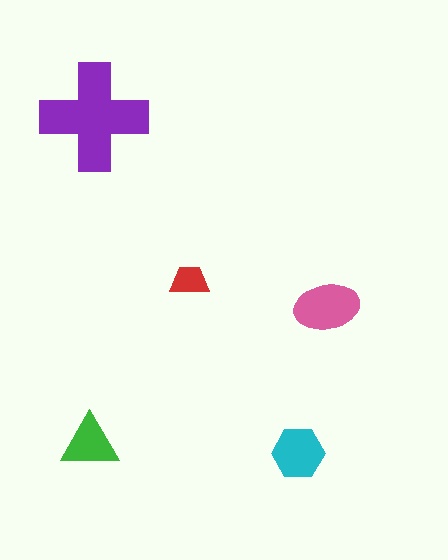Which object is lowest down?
The cyan hexagon is bottommost.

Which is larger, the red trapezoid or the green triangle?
The green triangle.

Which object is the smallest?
The red trapezoid.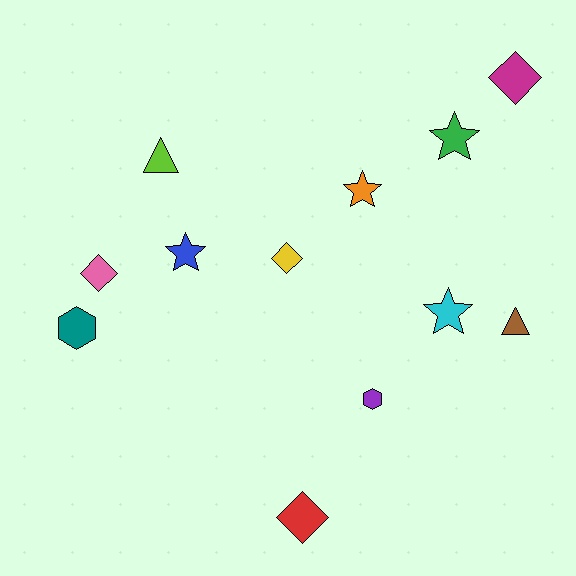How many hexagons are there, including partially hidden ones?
There are 2 hexagons.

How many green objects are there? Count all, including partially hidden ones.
There is 1 green object.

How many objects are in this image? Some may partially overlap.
There are 12 objects.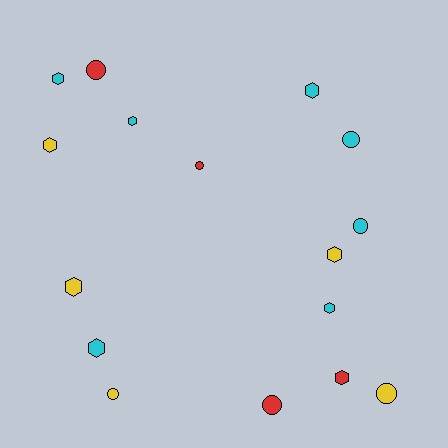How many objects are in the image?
There are 16 objects.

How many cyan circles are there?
There are 2 cyan circles.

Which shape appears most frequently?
Hexagon, with 9 objects.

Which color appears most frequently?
Cyan, with 7 objects.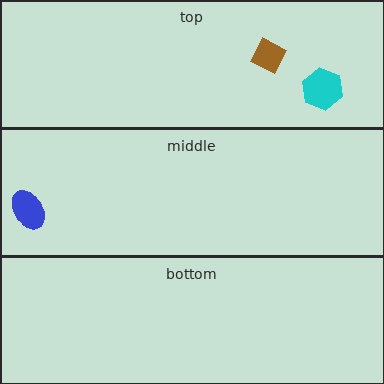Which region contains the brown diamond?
The top region.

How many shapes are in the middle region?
1.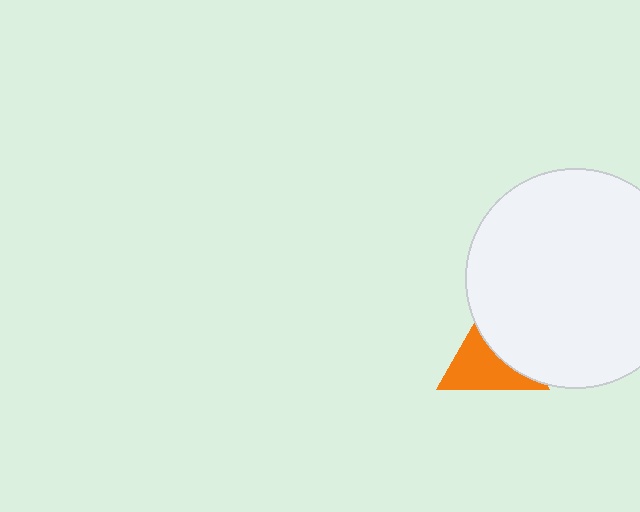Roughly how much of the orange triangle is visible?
About half of it is visible (roughly 56%).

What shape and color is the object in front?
The object in front is a white circle.